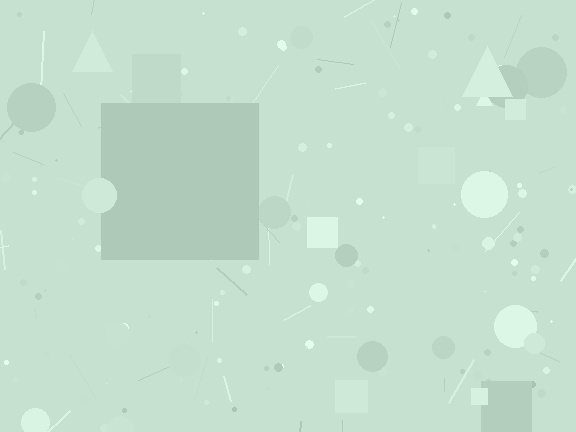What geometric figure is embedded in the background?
A square is embedded in the background.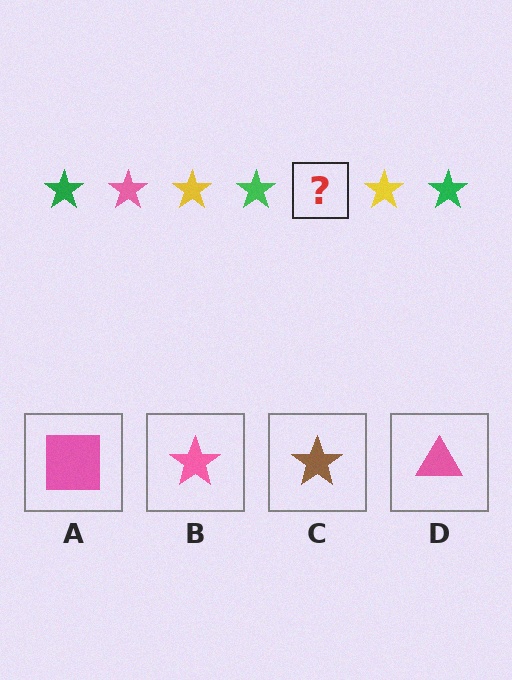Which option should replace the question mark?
Option B.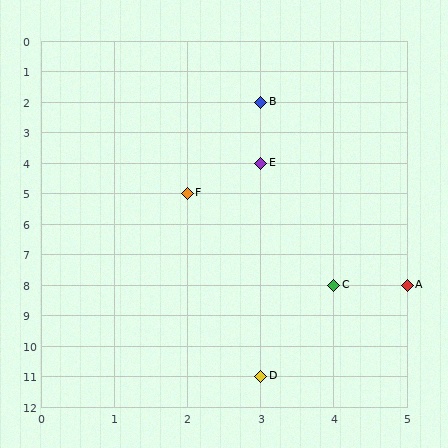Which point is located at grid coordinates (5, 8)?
Point A is at (5, 8).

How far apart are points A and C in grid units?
Points A and C are 1 column apart.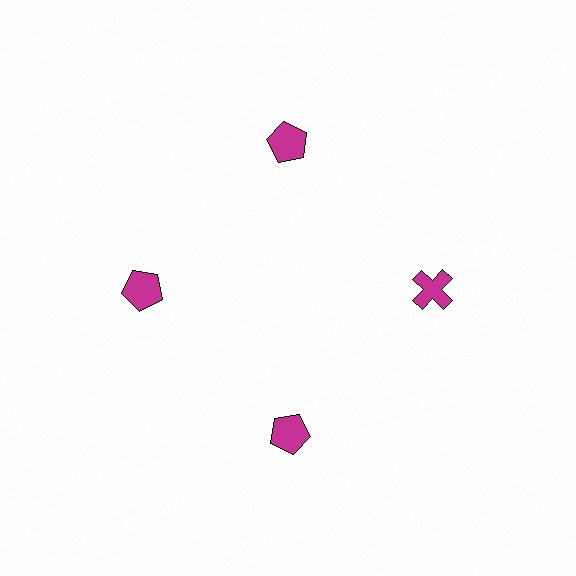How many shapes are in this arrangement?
There are 4 shapes arranged in a ring pattern.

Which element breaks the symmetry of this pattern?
The magenta cross at roughly the 3 o'clock position breaks the symmetry. All other shapes are magenta pentagons.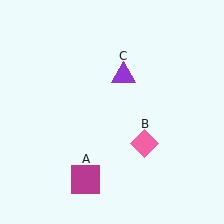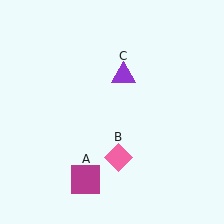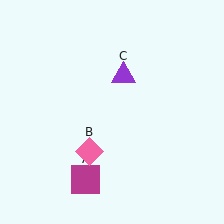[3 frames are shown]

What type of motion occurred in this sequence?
The pink diamond (object B) rotated clockwise around the center of the scene.